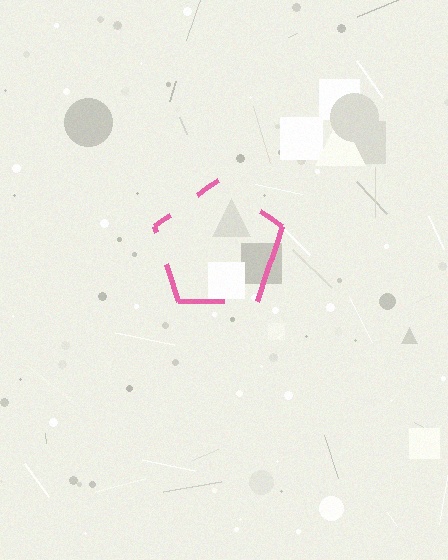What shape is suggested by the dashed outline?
The dashed outline suggests a pentagon.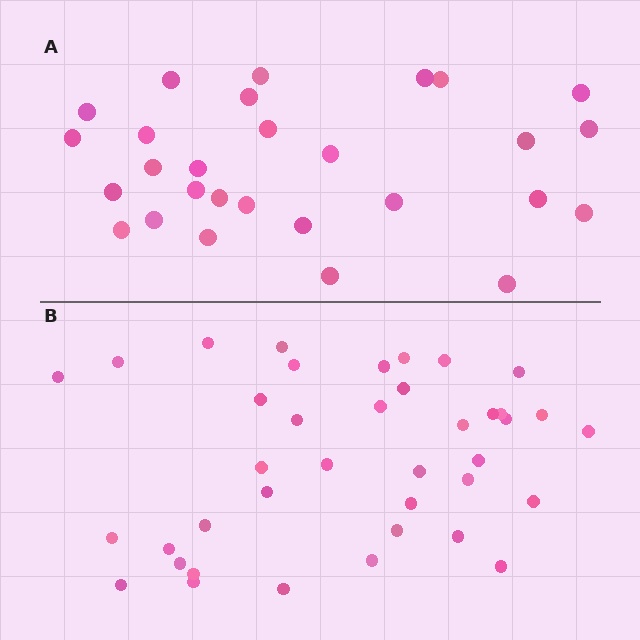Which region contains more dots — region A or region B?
Region B (the bottom region) has more dots.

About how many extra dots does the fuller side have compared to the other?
Region B has roughly 12 or so more dots than region A.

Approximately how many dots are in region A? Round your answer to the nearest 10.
About 30 dots. (The exact count is 28, which rounds to 30.)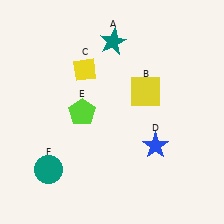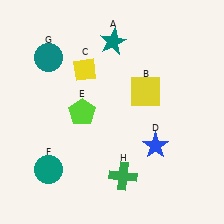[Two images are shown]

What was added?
A teal circle (G), a green cross (H) were added in Image 2.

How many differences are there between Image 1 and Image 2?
There are 2 differences between the two images.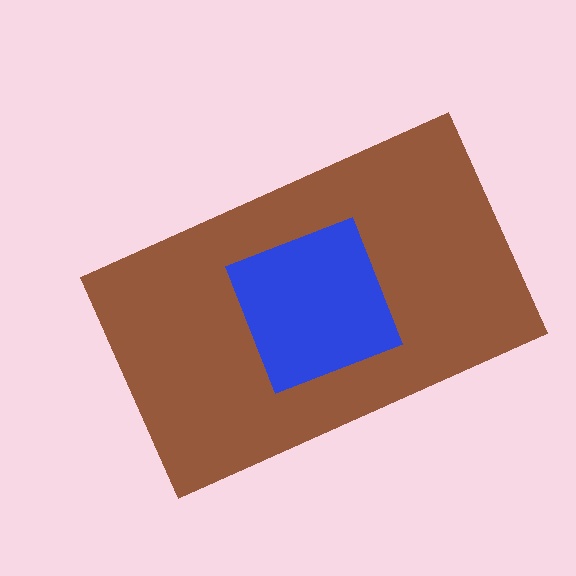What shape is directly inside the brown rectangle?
The blue square.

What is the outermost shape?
The brown rectangle.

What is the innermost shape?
The blue square.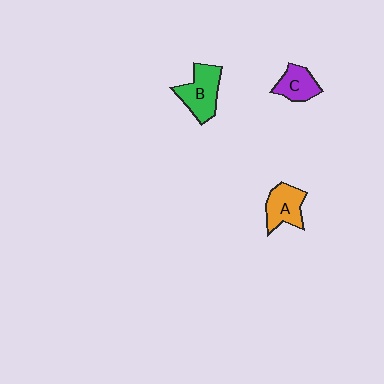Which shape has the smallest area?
Shape C (purple).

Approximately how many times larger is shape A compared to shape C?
Approximately 1.2 times.